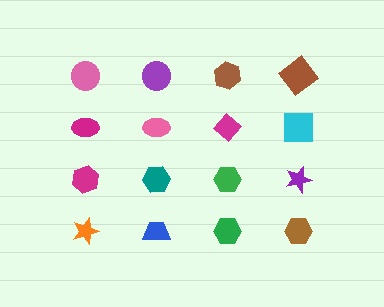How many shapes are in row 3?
4 shapes.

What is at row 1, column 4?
A brown diamond.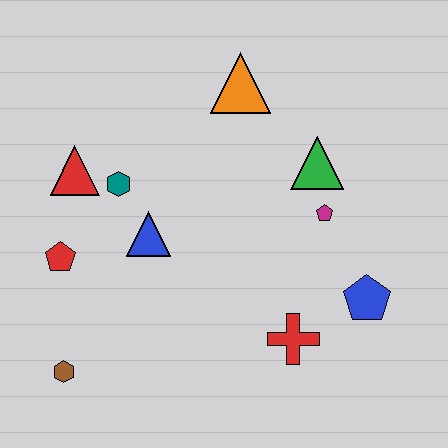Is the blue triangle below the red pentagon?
No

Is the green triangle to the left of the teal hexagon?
No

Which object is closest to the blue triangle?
The teal hexagon is closest to the blue triangle.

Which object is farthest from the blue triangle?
The blue pentagon is farthest from the blue triangle.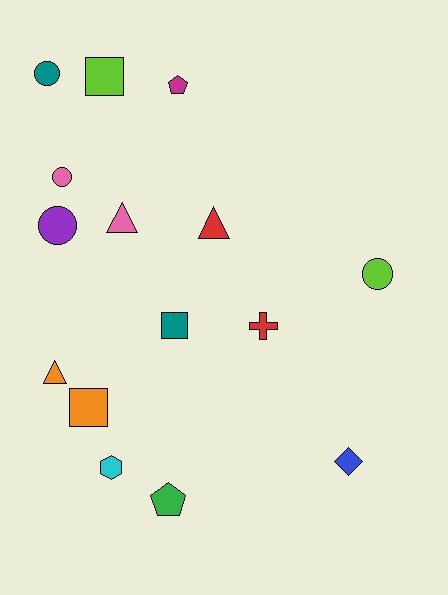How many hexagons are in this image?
There is 1 hexagon.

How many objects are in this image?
There are 15 objects.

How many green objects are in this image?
There is 1 green object.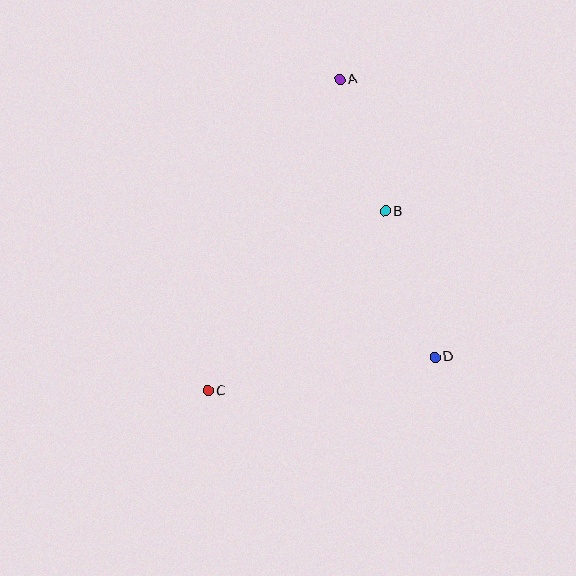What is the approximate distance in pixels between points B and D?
The distance between B and D is approximately 154 pixels.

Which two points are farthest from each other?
Points A and C are farthest from each other.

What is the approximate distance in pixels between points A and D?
The distance between A and D is approximately 294 pixels.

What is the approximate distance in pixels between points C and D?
The distance between C and D is approximately 229 pixels.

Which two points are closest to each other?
Points A and B are closest to each other.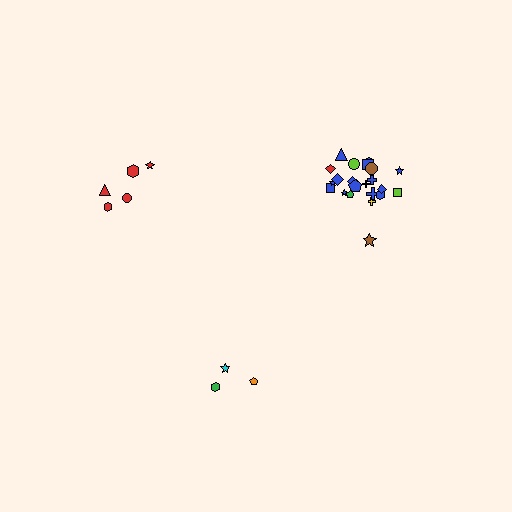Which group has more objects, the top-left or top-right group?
The top-right group.